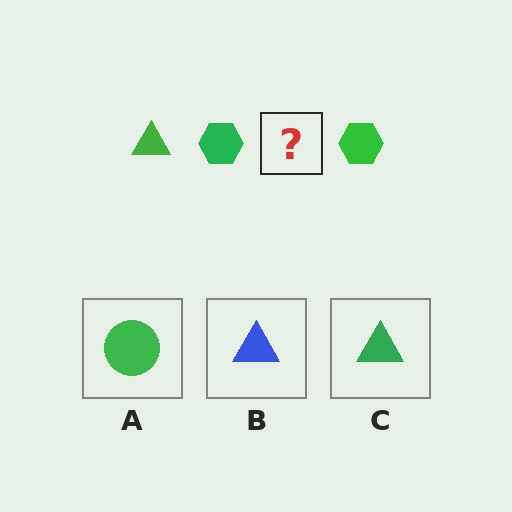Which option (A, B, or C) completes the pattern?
C.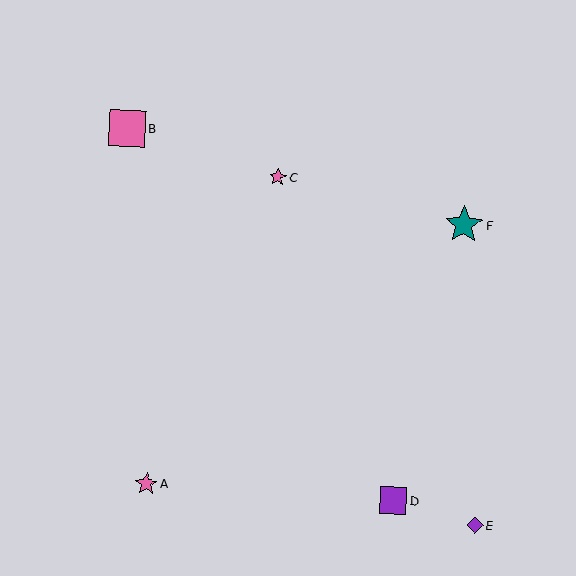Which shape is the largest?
The teal star (labeled F) is the largest.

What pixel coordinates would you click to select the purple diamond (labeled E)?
Click at (475, 525) to select the purple diamond E.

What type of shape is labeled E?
Shape E is a purple diamond.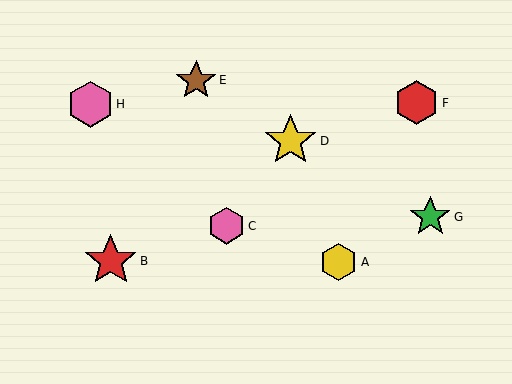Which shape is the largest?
The red star (labeled B) is the largest.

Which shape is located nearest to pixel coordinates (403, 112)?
The red hexagon (labeled F) at (417, 103) is nearest to that location.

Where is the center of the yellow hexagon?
The center of the yellow hexagon is at (339, 262).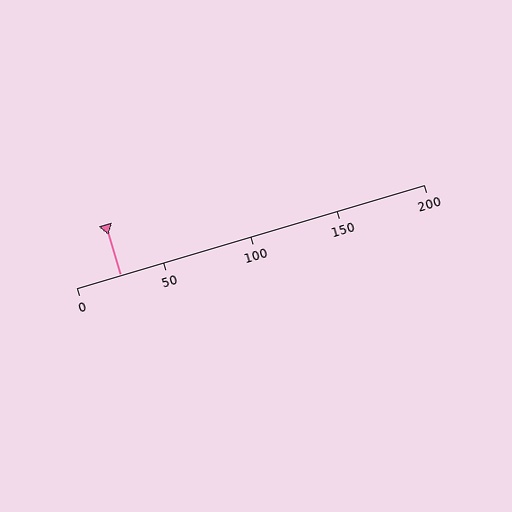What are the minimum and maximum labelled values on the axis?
The axis runs from 0 to 200.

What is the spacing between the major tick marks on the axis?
The major ticks are spaced 50 apart.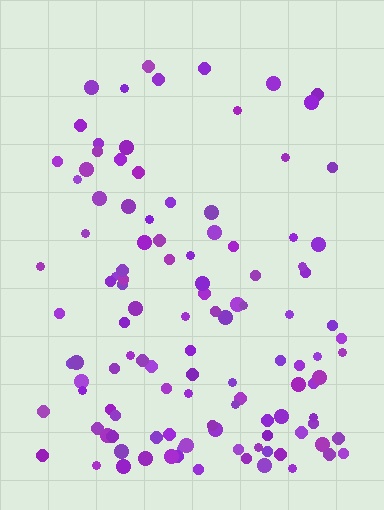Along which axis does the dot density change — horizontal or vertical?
Vertical.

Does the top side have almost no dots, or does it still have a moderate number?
Still a moderate number, just noticeably fewer than the bottom.